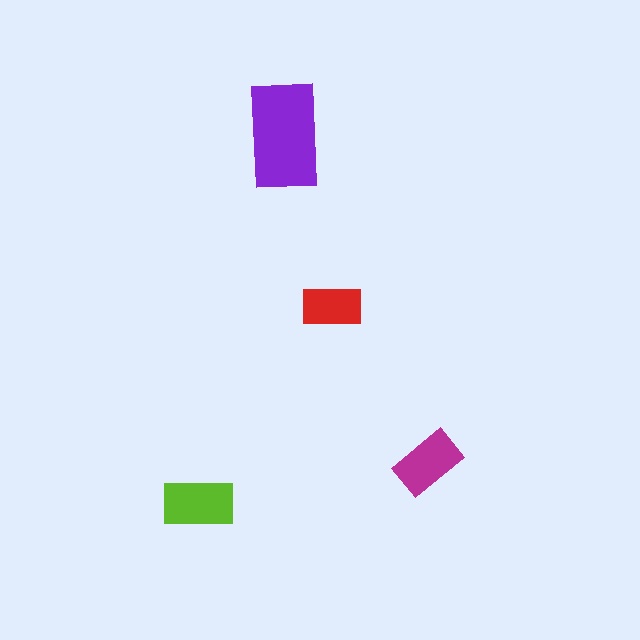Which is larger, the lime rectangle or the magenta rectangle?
The lime one.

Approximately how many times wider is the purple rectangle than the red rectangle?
About 2 times wider.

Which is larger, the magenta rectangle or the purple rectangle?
The purple one.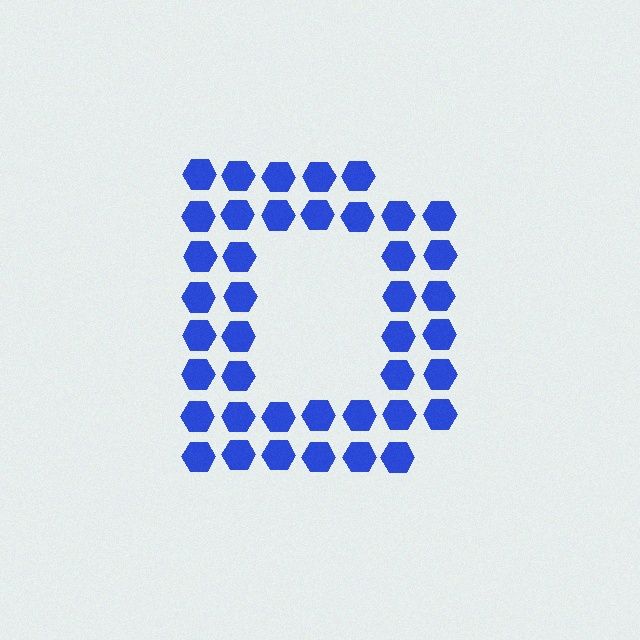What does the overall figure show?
The overall figure shows the letter D.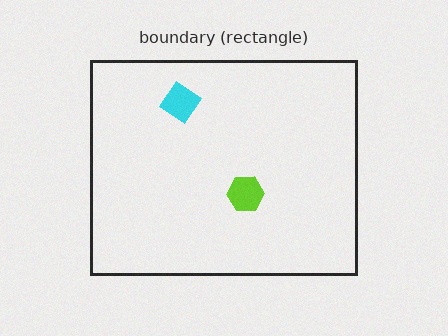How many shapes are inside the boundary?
2 inside, 0 outside.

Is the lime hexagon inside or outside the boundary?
Inside.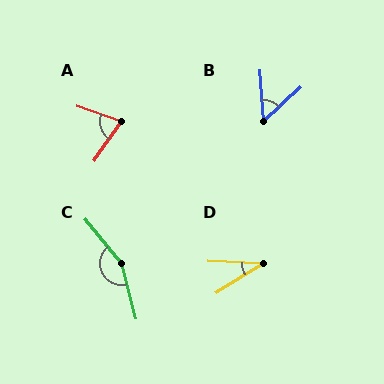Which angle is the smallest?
D, at approximately 35 degrees.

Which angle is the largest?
C, at approximately 154 degrees.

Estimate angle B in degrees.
Approximately 52 degrees.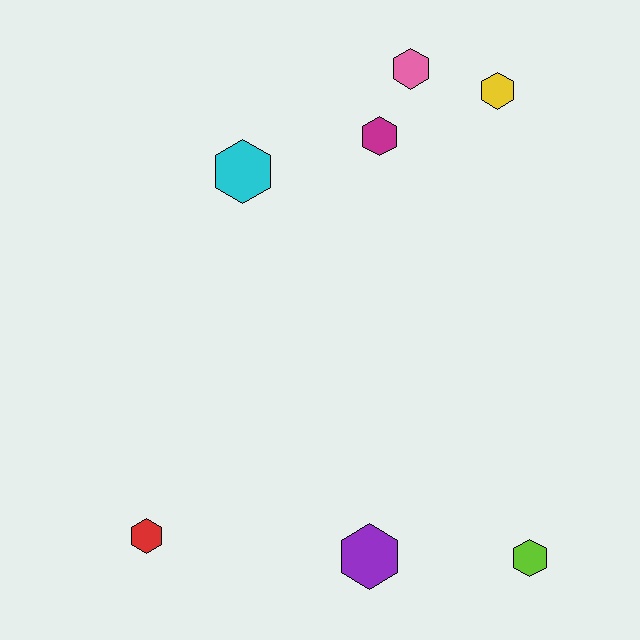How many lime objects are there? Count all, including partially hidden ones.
There is 1 lime object.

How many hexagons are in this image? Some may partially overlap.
There are 7 hexagons.